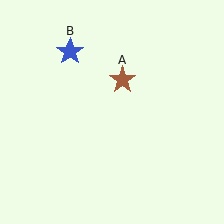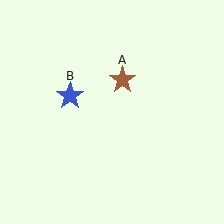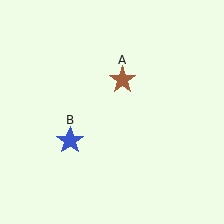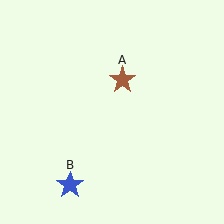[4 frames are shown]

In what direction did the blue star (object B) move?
The blue star (object B) moved down.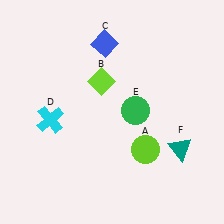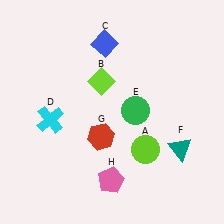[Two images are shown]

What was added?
A red hexagon (G), a pink pentagon (H) were added in Image 2.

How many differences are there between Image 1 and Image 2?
There are 2 differences between the two images.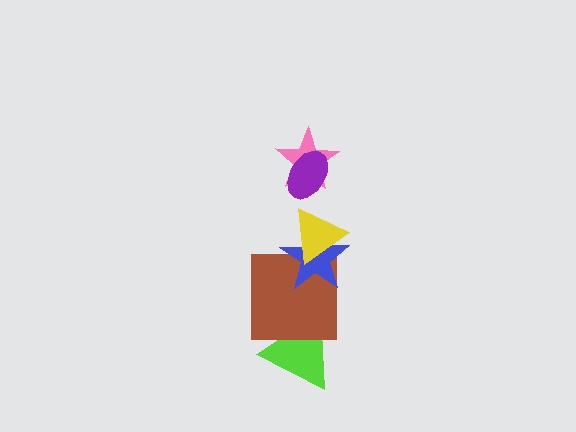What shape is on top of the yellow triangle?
The pink star is on top of the yellow triangle.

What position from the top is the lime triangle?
The lime triangle is 6th from the top.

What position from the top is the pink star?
The pink star is 2nd from the top.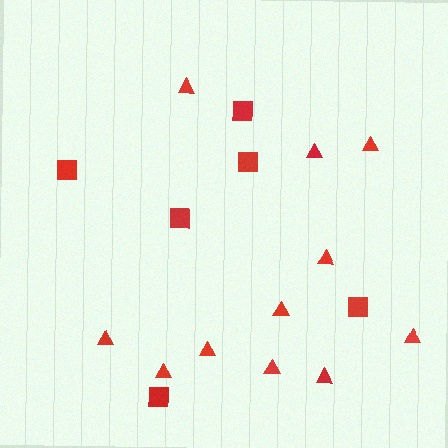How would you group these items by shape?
There are 2 groups: one group of squares (6) and one group of triangles (11).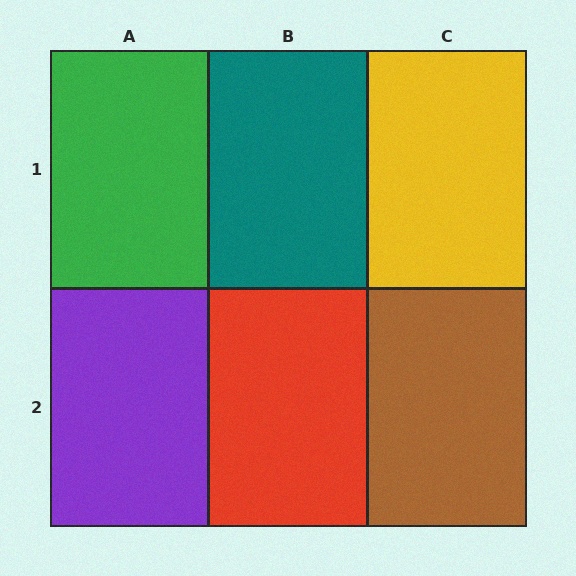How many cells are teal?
1 cell is teal.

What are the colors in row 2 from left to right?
Purple, red, brown.